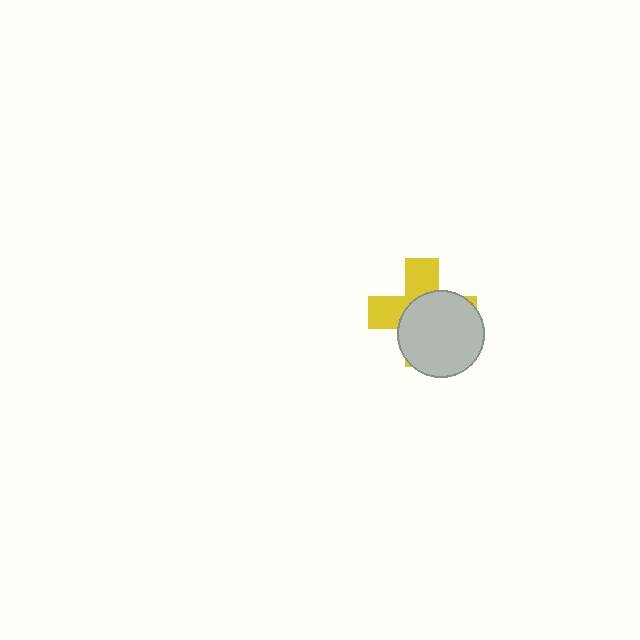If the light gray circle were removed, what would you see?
You would see the complete yellow cross.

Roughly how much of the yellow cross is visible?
A small part of it is visible (roughly 41%).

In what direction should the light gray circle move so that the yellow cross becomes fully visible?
The light gray circle should move toward the lower-right. That is the shortest direction to clear the overlap and leave the yellow cross fully visible.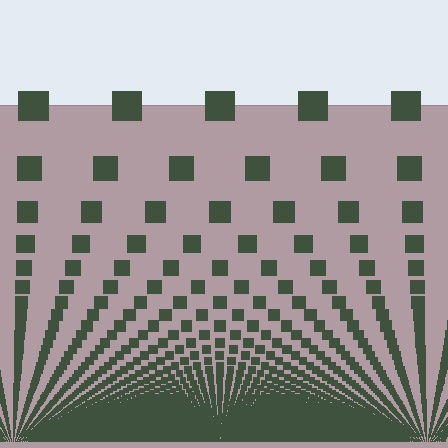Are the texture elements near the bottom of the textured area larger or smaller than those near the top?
Smaller. The gradient is inverted — elements near the bottom are smaller and denser.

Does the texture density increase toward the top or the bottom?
Density increases toward the bottom.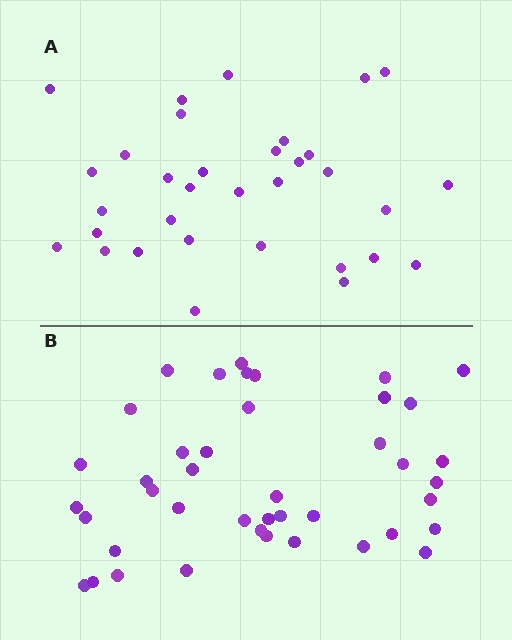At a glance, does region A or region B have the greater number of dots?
Region B (the bottom region) has more dots.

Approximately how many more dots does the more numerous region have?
Region B has roughly 8 or so more dots than region A.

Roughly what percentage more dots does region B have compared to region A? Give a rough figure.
About 25% more.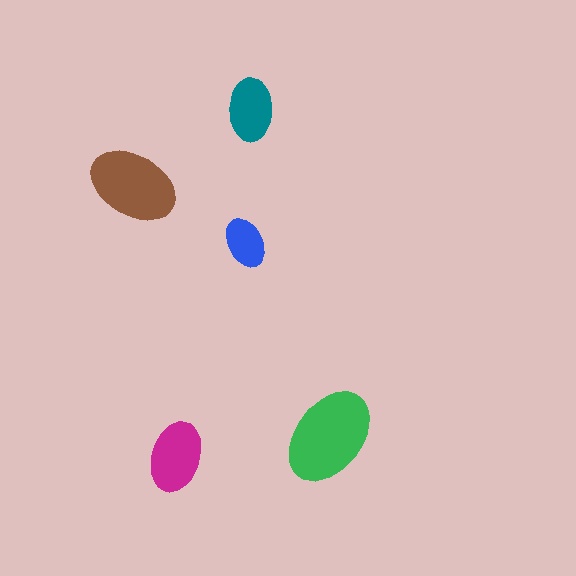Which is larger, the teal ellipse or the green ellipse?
The green one.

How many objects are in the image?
There are 5 objects in the image.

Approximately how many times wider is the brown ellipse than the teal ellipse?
About 1.5 times wider.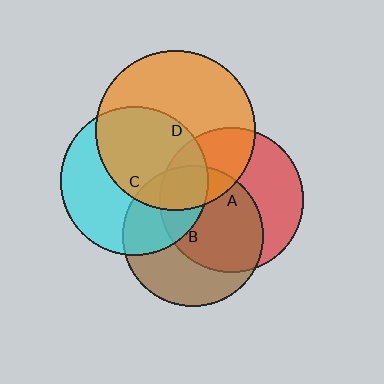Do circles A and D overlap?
Yes.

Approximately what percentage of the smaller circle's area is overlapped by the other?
Approximately 35%.